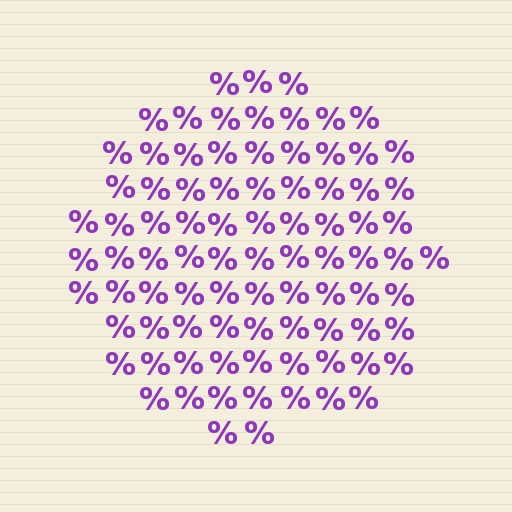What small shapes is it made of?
It is made of small percent signs.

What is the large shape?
The large shape is a circle.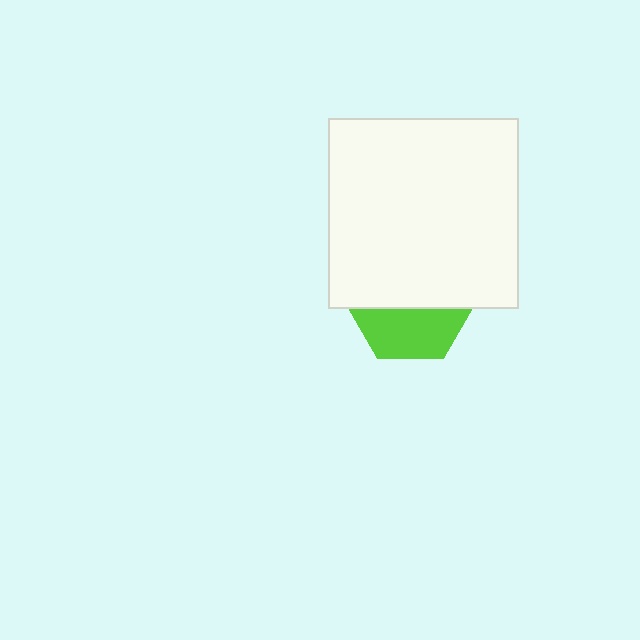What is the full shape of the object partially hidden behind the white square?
The partially hidden object is a lime hexagon.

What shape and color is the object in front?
The object in front is a white square.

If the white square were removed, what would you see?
You would see the complete lime hexagon.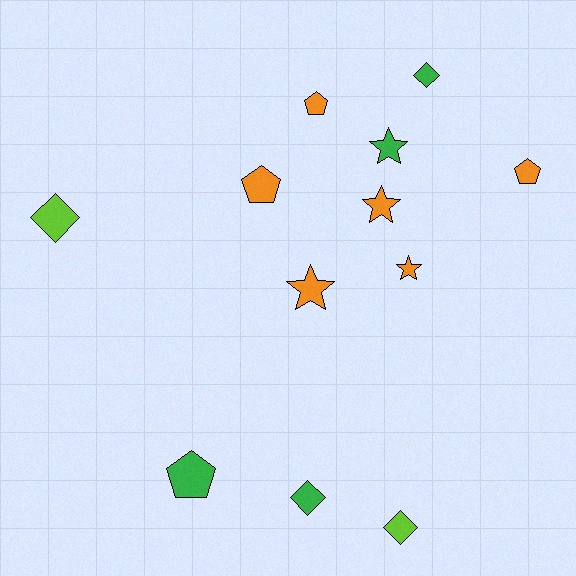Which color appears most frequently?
Orange, with 6 objects.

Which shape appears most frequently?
Diamond, with 4 objects.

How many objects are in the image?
There are 12 objects.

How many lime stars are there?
There are no lime stars.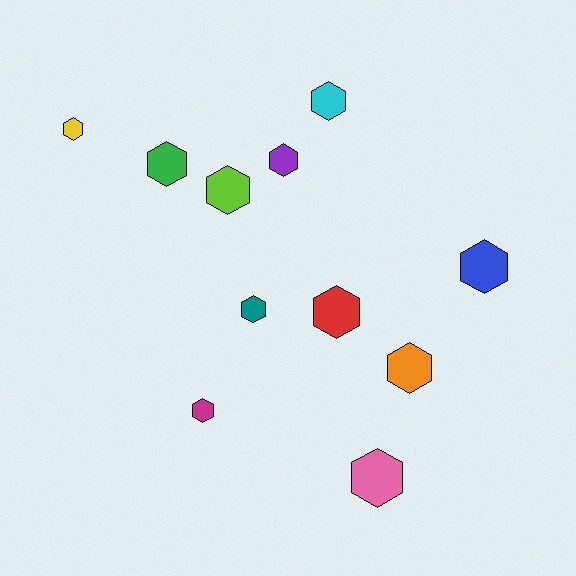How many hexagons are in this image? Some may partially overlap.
There are 11 hexagons.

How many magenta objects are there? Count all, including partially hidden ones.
There is 1 magenta object.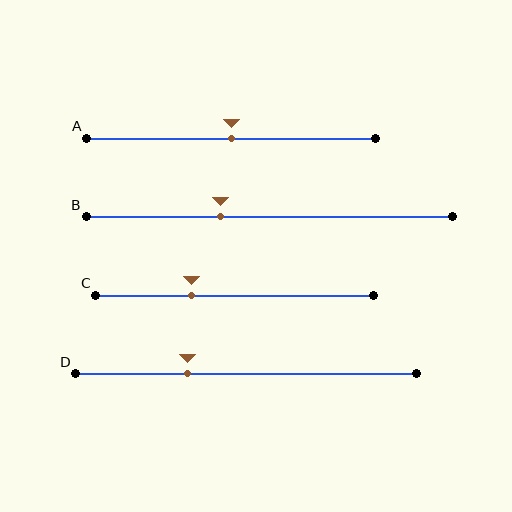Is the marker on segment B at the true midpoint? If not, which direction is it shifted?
No, the marker on segment B is shifted to the left by about 13% of the segment length.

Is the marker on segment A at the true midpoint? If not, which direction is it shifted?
Yes, the marker on segment A is at the true midpoint.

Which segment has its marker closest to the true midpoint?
Segment A has its marker closest to the true midpoint.